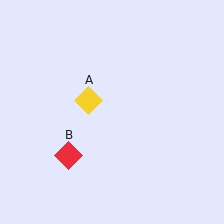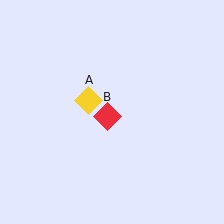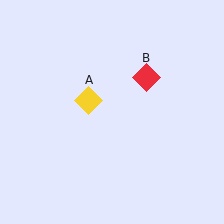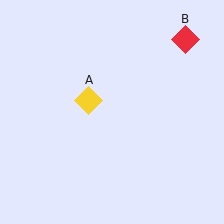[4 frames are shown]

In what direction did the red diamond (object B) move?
The red diamond (object B) moved up and to the right.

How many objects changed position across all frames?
1 object changed position: red diamond (object B).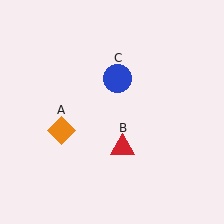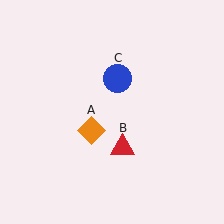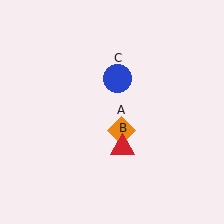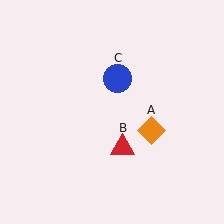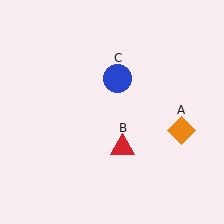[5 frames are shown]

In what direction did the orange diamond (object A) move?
The orange diamond (object A) moved right.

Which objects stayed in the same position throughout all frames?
Red triangle (object B) and blue circle (object C) remained stationary.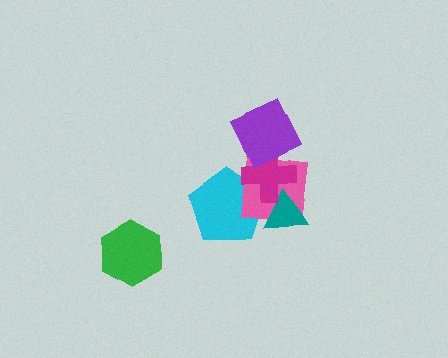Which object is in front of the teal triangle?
The magenta cross is in front of the teal triangle.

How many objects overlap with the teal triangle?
3 objects overlap with the teal triangle.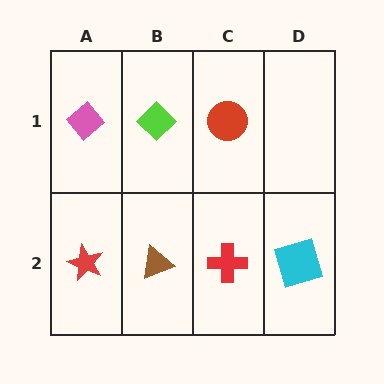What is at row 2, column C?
A red cross.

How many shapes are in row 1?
3 shapes.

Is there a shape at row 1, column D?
No, that cell is empty.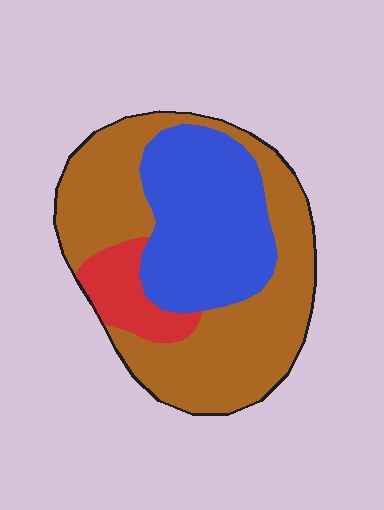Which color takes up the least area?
Red, at roughly 10%.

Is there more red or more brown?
Brown.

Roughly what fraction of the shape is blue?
Blue covers roughly 35% of the shape.